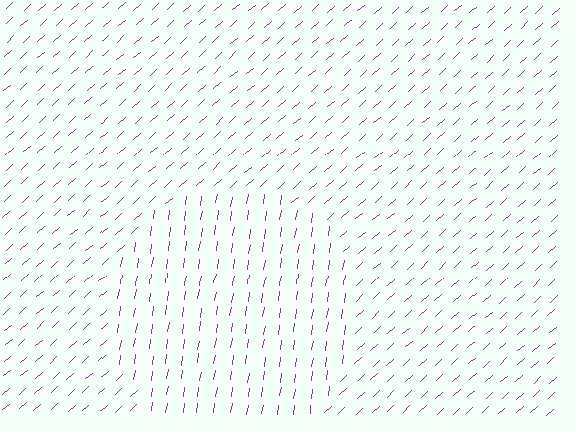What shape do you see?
I see a circle.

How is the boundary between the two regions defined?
The boundary is defined purely by a change in line orientation (approximately 40 degrees difference). All lines are the same color and thickness.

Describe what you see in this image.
The image is filled with small purple line segments. A circle region in the image has lines oriented differently from the surrounding lines, creating a visible texture boundary.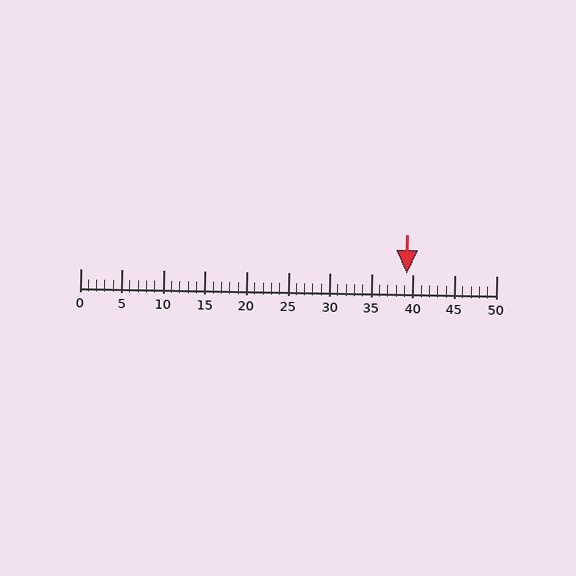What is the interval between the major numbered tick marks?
The major tick marks are spaced 5 units apart.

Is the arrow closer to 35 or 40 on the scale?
The arrow is closer to 40.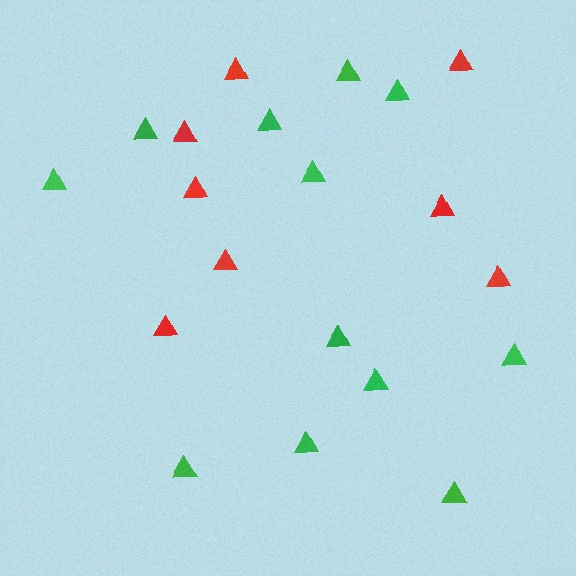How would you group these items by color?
There are 2 groups: one group of red triangles (8) and one group of green triangles (12).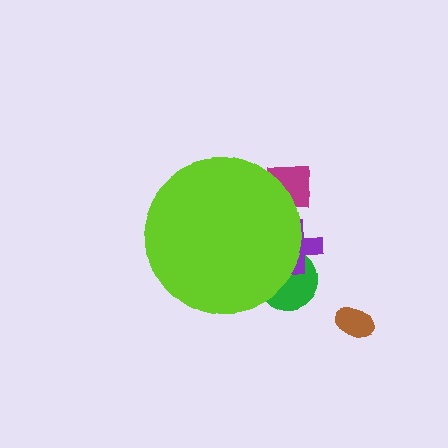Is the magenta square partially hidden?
Yes, the magenta square is partially hidden behind the lime circle.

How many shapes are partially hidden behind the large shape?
3 shapes are partially hidden.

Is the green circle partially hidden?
Yes, the green circle is partially hidden behind the lime circle.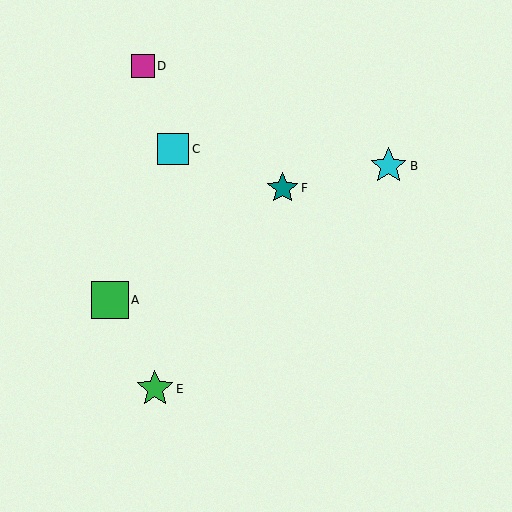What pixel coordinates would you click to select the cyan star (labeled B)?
Click at (389, 166) to select the cyan star B.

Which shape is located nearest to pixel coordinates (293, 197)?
The teal star (labeled F) at (283, 188) is nearest to that location.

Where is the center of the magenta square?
The center of the magenta square is at (143, 66).